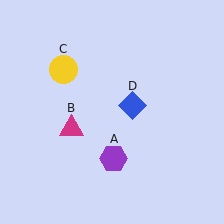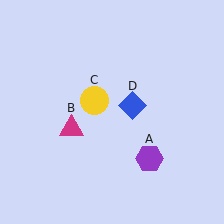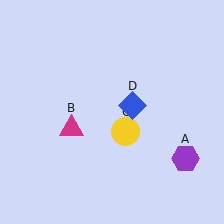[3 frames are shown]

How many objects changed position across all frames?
2 objects changed position: purple hexagon (object A), yellow circle (object C).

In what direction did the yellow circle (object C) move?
The yellow circle (object C) moved down and to the right.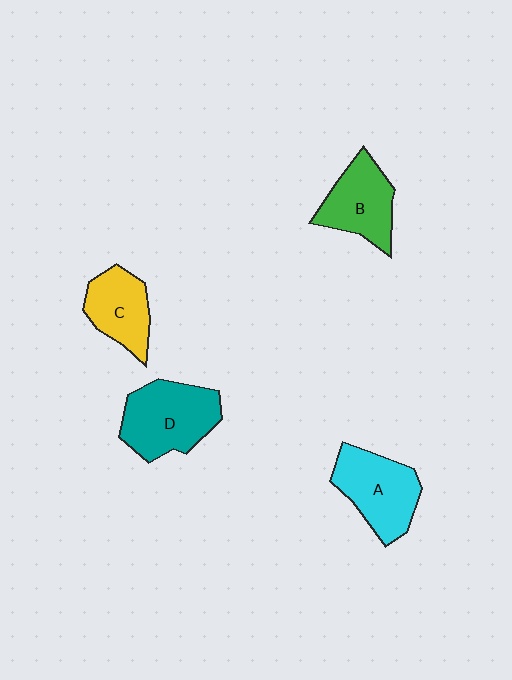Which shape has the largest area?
Shape D (teal).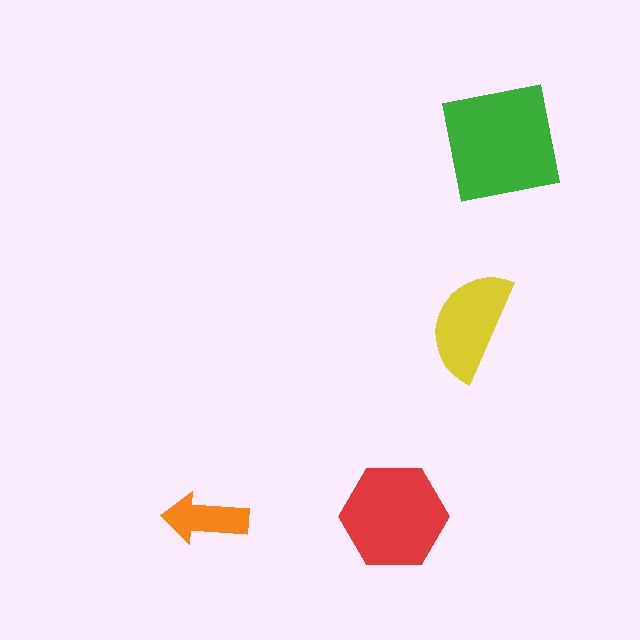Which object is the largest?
The green square.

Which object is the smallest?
The orange arrow.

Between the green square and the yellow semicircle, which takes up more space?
The green square.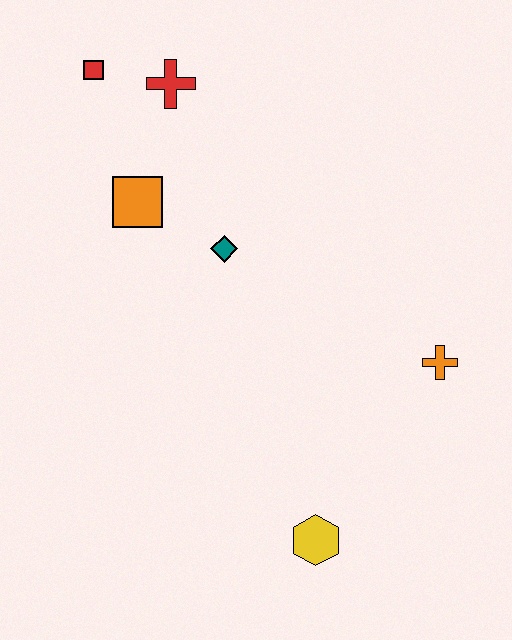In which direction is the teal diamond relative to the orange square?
The teal diamond is to the right of the orange square.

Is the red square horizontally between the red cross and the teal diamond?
No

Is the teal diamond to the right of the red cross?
Yes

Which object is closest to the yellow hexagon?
The orange cross is closest to the yellow hexagon.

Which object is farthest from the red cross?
The yellow hexagon is farthest from the red cross.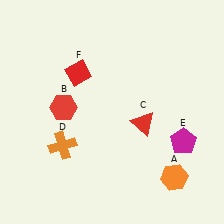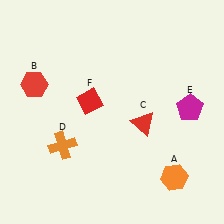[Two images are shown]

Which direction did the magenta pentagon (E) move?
The magenta pentagon (E) moved up.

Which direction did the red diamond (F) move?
The red diamond (F) moved down.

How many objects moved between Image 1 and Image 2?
3 objects moved between the two images.